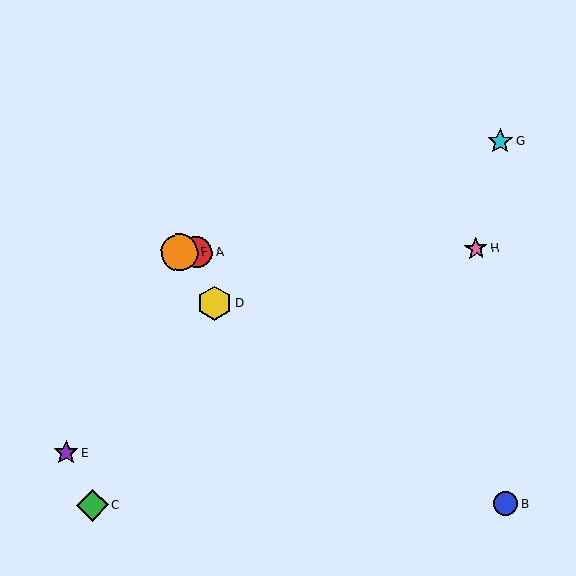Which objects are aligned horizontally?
Objects A, F, H are aligned horizontally.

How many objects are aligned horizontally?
3 objects (A, F, H) are aligned horizontally.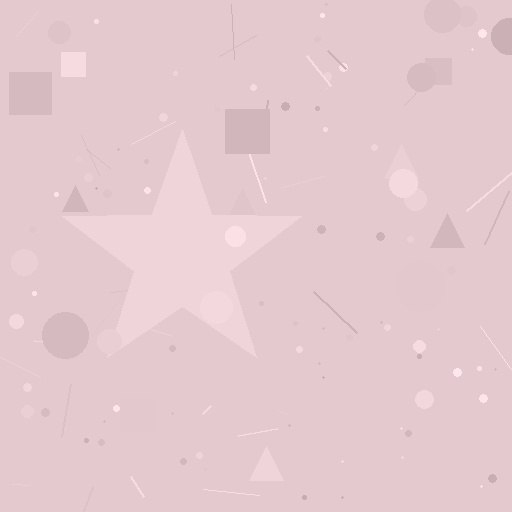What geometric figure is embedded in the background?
A star is embedded in the background.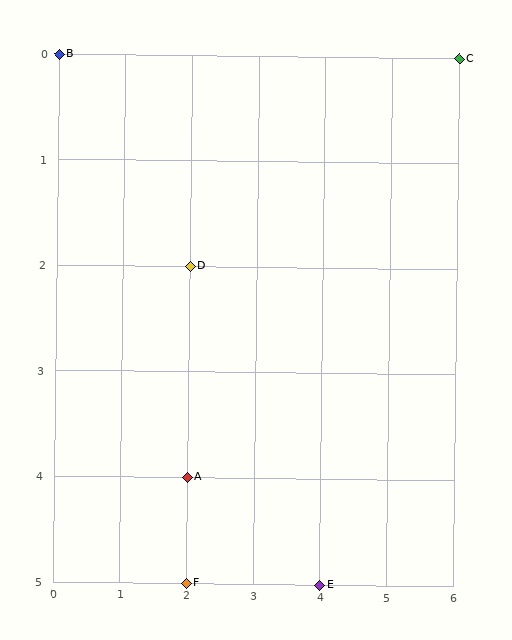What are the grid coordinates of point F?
Point F is at grid coordinates (2, 5).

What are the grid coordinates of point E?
Point E is at grid coordinates (4, 5).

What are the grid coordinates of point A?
Point A is at grid coordinates (2, 4).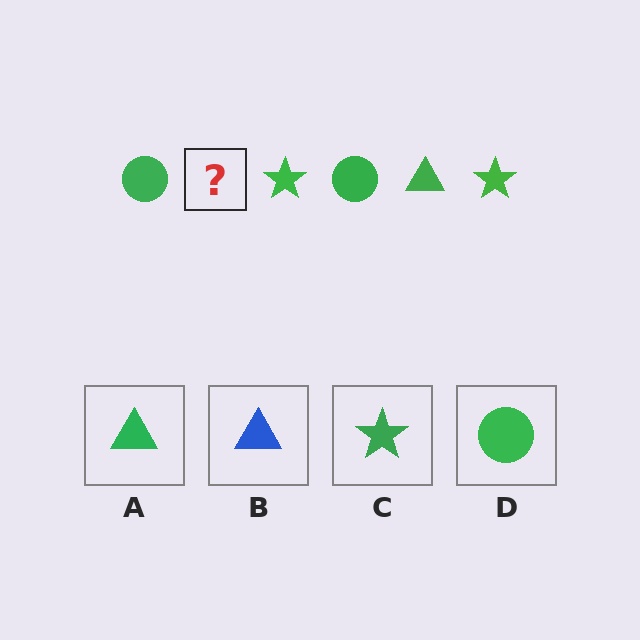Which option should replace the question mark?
Option A.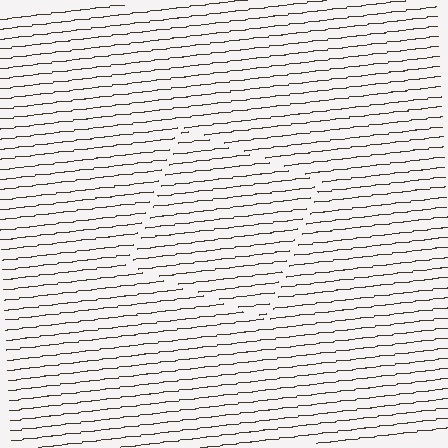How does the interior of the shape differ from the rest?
The interior of the shape contains the same grating, shifted by half a period — the contour is defined by the phase discontinuity where line-ends from the inner and outer gratings abut.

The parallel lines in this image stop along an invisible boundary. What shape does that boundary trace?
An illusory square. The interior of the shape contains the same grating, shifted by half a period — the contour is defined by the phase discontinuity where line-ends from the inner and outer gratings abut.